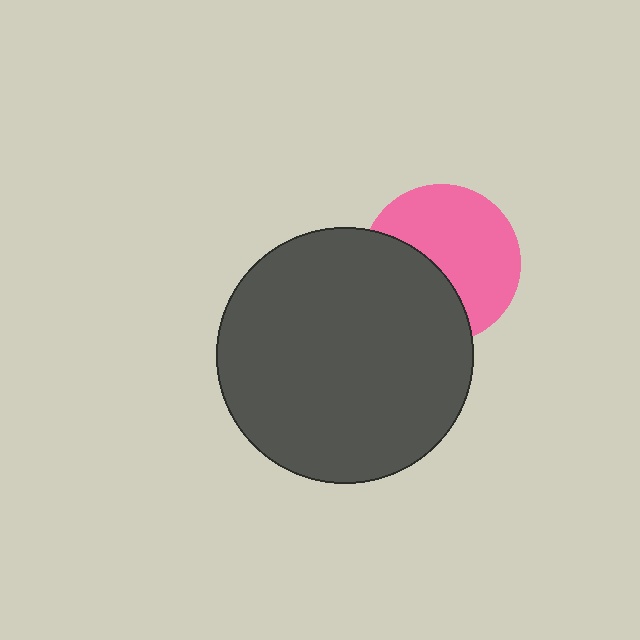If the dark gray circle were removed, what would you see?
You would see the complete pink circle.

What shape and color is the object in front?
The object in front is a dark gray circle.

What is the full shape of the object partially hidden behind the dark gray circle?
The partially hidden object is a pink circle.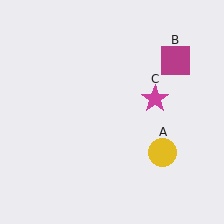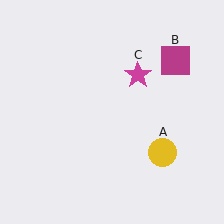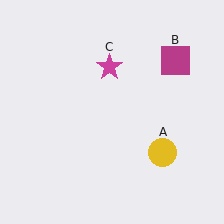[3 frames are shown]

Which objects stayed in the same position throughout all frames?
Yellow circle (object A) and magenta square (object B) remained stationary.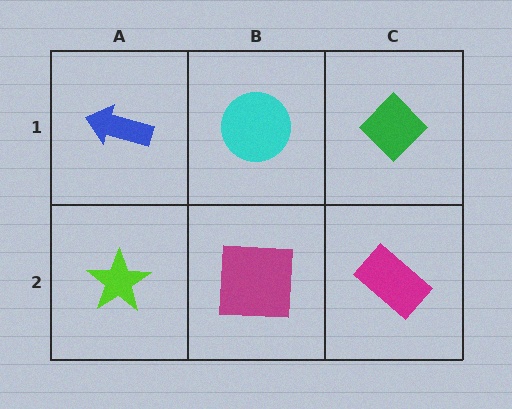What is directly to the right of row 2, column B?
A magenta rectangle.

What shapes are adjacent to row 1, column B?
A magenta square (row 2, column B), a blue arrow (row 1, column A), a green diamond (row 1, column C).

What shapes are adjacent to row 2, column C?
A green diamond (row 1, column C), a magenta square (row 2, column B).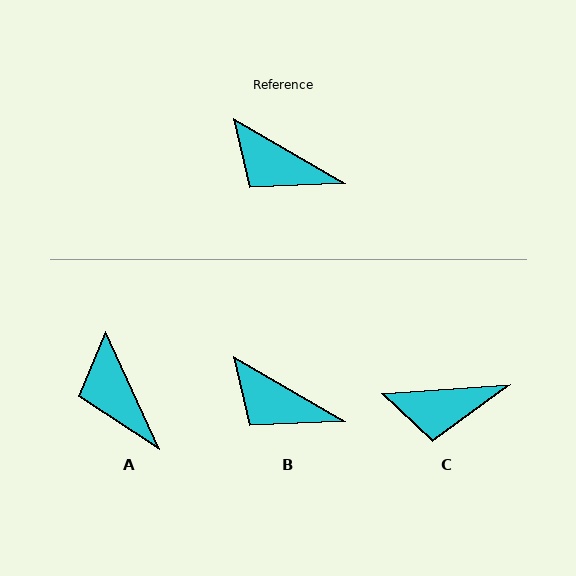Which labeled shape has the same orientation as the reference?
B.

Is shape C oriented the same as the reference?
No, it is off by about 34 degrees.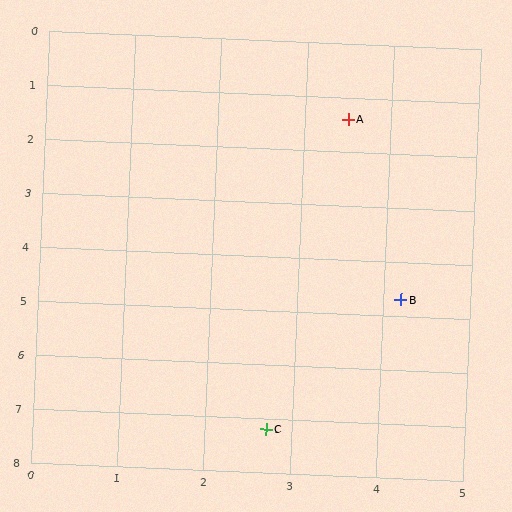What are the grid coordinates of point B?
Point B is at approximately (4.2, 4.7).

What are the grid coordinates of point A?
Point A is at approximately (3.5, 1.4).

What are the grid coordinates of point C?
Point C is at approximately (2.7, 7.2).